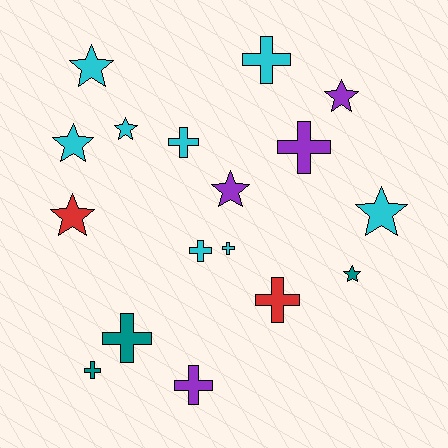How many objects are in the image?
There are 17 objects.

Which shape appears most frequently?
Cross, with 9 objects.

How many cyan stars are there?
There are 4 cyan stars.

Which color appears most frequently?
Cyan, with 8 objects.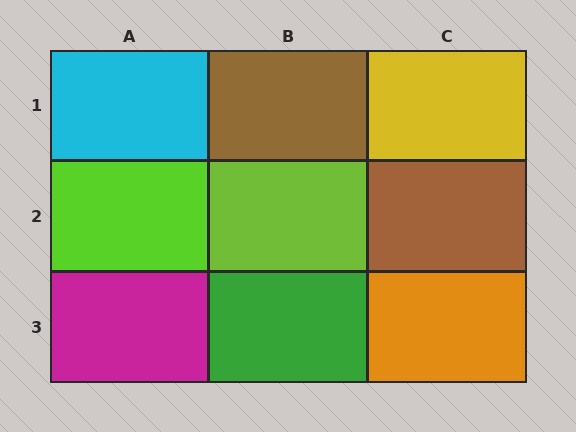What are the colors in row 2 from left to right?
Lime, lime, brown.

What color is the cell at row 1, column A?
Cyan.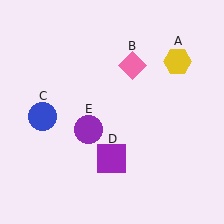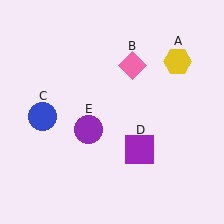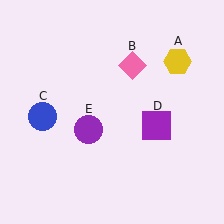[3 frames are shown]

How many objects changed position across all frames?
1 object changed position: purple square (object D).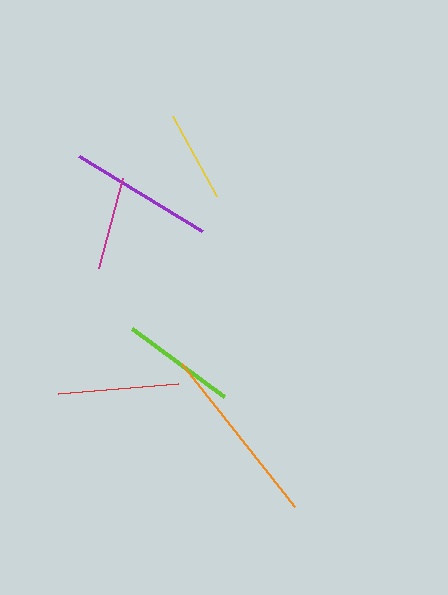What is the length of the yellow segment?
The yellow segment is approximately 90 pixels long.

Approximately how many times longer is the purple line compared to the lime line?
The purple line is approximately 1.3 times the length of the lime line.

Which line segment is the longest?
The orange line is the longest at approximately 183 pixels.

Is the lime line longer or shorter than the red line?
The red line is longer than the lime line.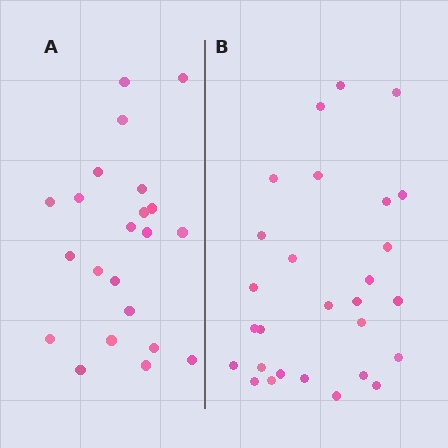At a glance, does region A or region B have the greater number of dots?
Region B (the right region) has more dots.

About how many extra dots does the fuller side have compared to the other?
Region B has about 6 more dots than region A.